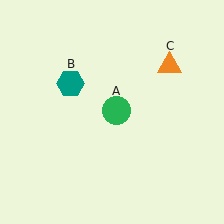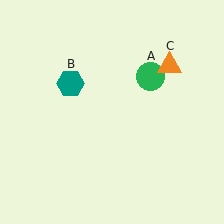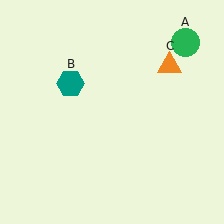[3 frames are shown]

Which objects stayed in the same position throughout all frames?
Teal hexagon (object B) and orange triangle (object C) remained stationary.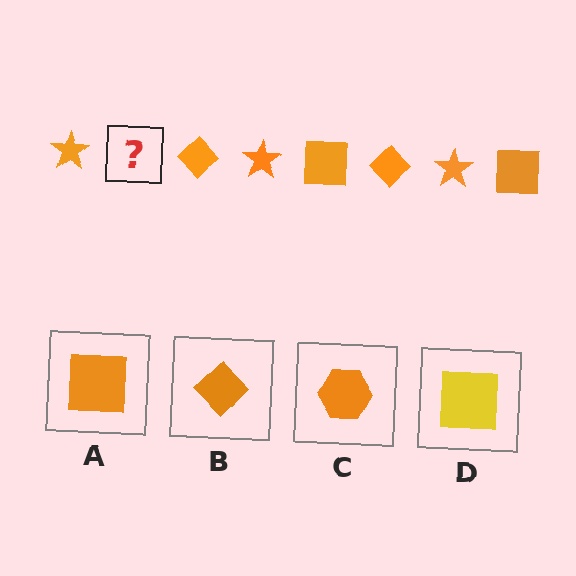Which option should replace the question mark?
Option A.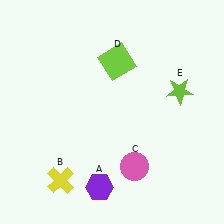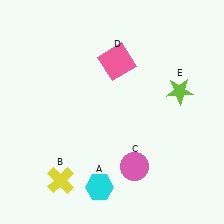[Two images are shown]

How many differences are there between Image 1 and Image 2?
There are 2 differences between the two images.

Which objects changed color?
A changed from purple to cyan. D changed from lime to pink.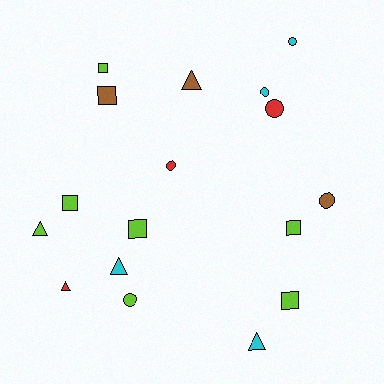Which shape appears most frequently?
Circle, with 6 objects.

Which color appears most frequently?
Lime, with 7 objects.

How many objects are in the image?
There are 17 objects.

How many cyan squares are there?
There are no cyan squares.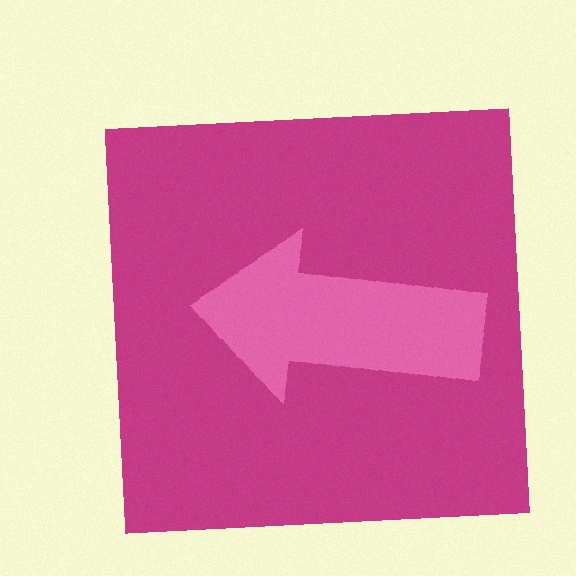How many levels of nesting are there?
2.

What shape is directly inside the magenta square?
The pink arrow.